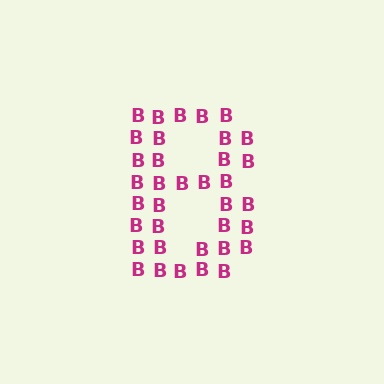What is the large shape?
The large shape is the letter B.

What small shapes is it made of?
It is made of small letter B's.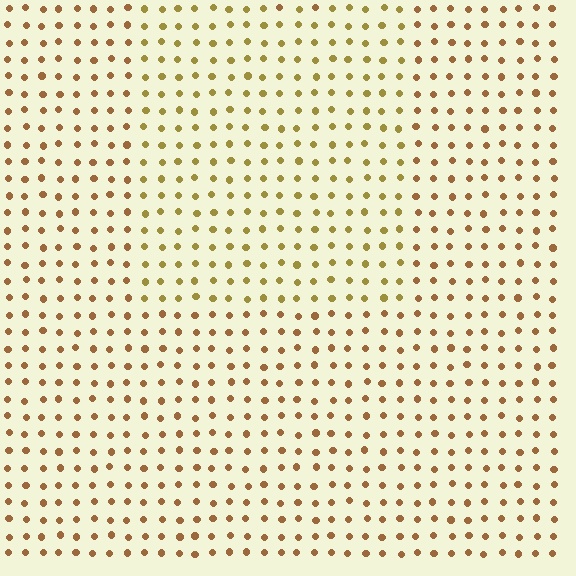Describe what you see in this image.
The image is filled with small brown elements in a uniform arrangement. A rectangle-shaped region is visible where the elements are tinted to a slightly different hue, forming a subtle color boundary.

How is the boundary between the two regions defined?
The boundary is defined purely by a slight shift in hue (about 25 degrees). Spacing, size, and orientation are identical on both sides.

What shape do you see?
I see a rectangle.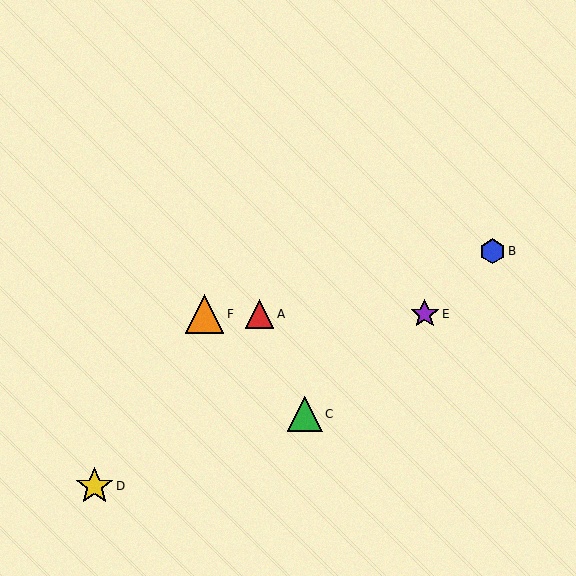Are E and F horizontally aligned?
Yes, both are at y≈314.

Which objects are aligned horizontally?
Objects A, E, F are aligned horizontally.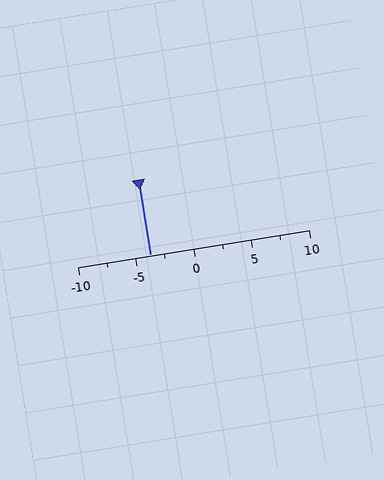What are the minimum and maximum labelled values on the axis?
The axis runs from -10 to 10.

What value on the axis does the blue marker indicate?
The marker indicates approximately -3.8.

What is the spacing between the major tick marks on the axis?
The major ticks are spaced 5 apart.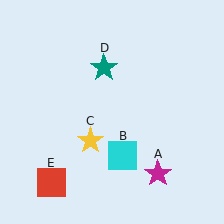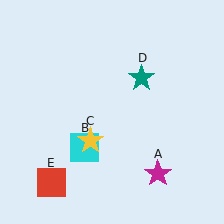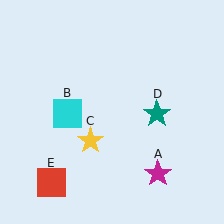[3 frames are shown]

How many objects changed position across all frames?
2 objects changed position: cyan square (object B), teal star (object D).